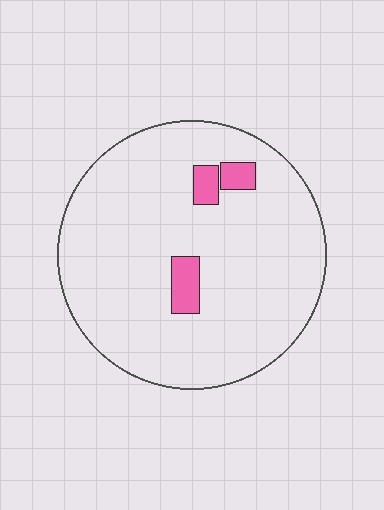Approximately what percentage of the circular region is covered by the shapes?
Approximately 5%.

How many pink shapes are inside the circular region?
3.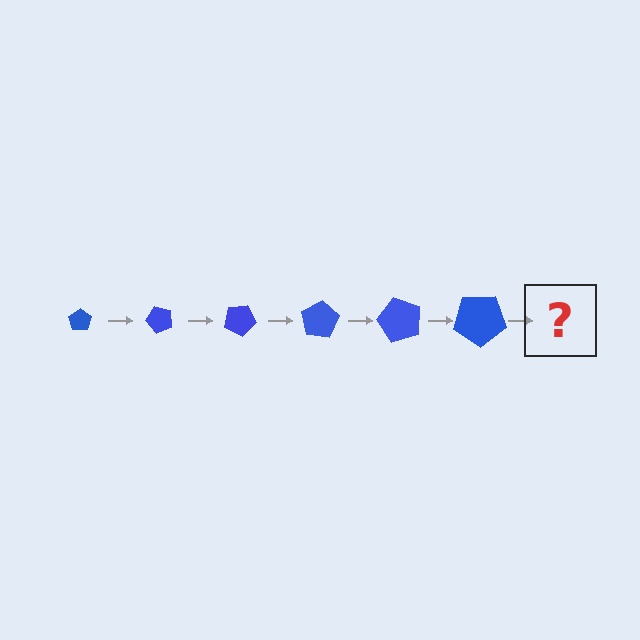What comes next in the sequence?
The next element should be a pentagon, larger than the previous one and rotated 300 degrees from the start.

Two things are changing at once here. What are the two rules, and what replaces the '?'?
The two rules are that the pentagon grows larger each step and it rotates 50 degrees each step. The '?' should be a pentagon, larger than the previous one and rotated 300 degrees from the start.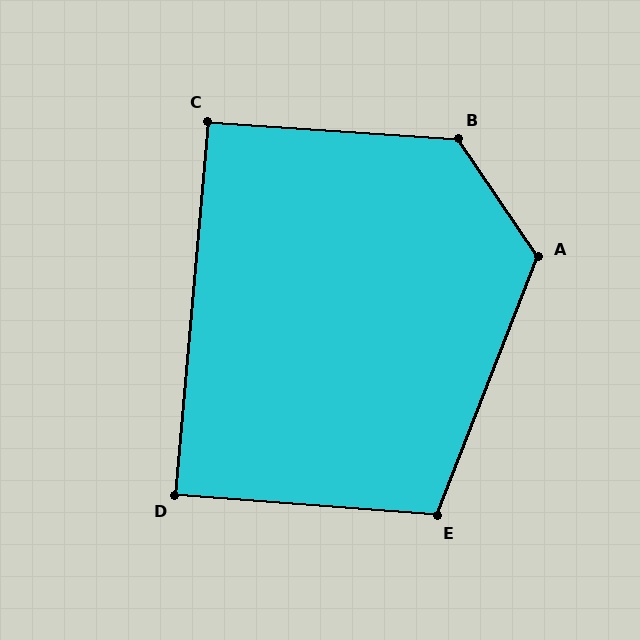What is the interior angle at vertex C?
Approximately 91 degrees (approximately right).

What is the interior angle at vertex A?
Approximately 124 degrees (obtuse).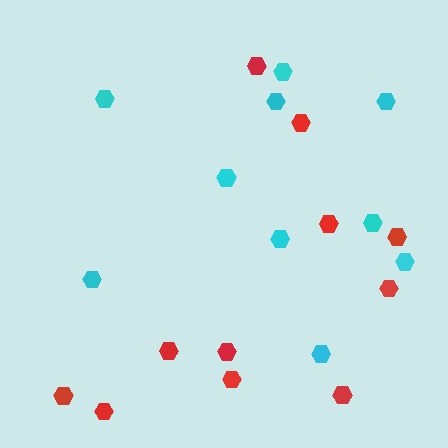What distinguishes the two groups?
There are 2 groups: one group of red hexagons (11) and one group of cyan hexagons (10).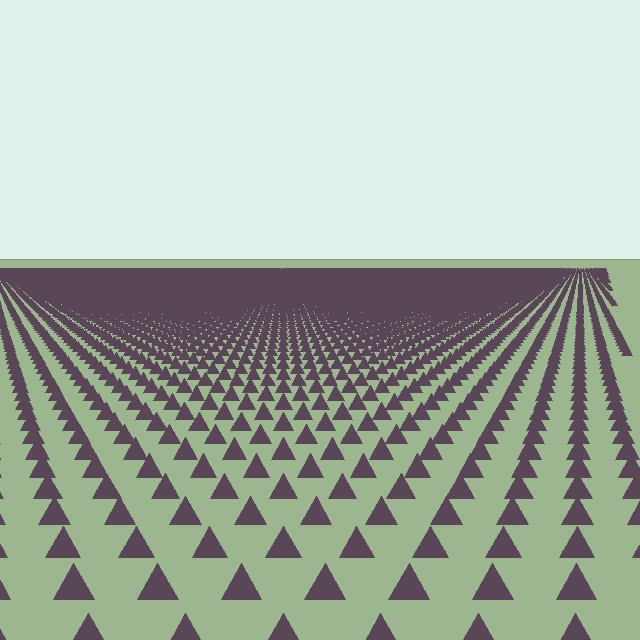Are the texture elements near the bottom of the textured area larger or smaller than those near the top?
Larger. Near the bottom, elements are closer to the viewer and appear at a bigger on-screen size.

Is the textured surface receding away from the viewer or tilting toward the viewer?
The surface is receding away from the viewer. Texture elements get smaller and denser toward the top.